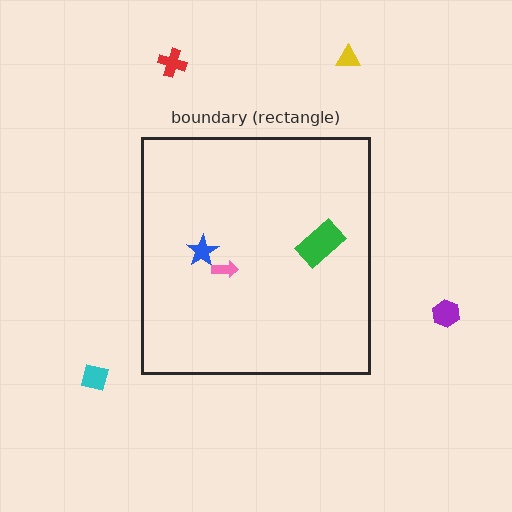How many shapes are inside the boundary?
3 inside, 4 outside.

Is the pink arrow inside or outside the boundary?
Inside.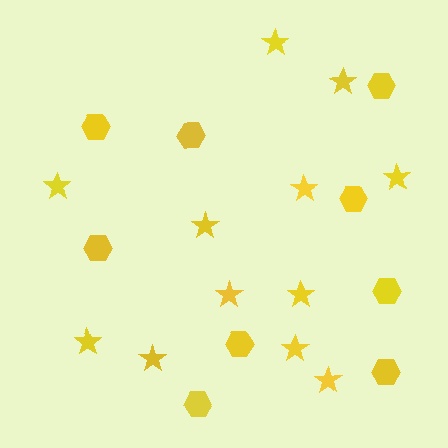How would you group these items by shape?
There are 2 groups: one group of hexagons (9) and one group of stars (12).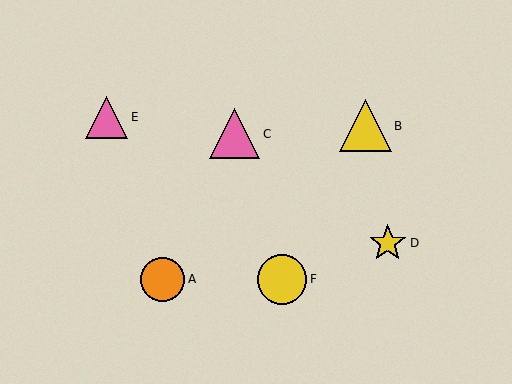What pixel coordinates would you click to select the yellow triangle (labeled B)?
Click at (365, 126) to select the yellow triangle B.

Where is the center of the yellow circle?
The center of the yellow circle is at (282, 279).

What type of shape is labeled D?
Shape D is a yellow star.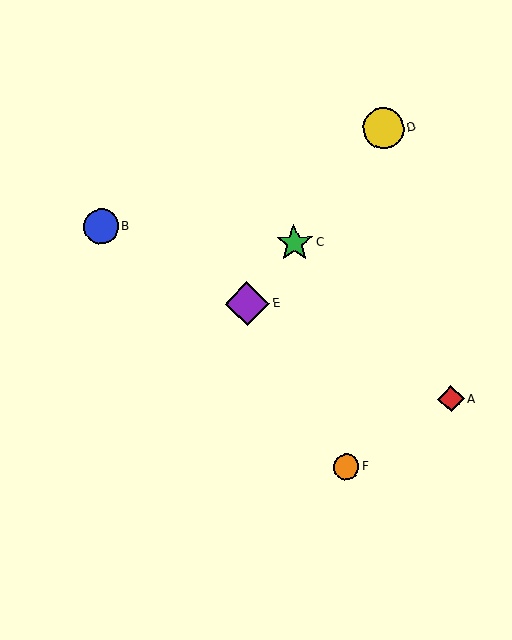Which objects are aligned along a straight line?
Objects C, D, E are aligned along a straight line.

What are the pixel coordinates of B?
Object B is at (101, 227).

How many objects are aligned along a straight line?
3 objects (C, D, E) are aligned along a straight line.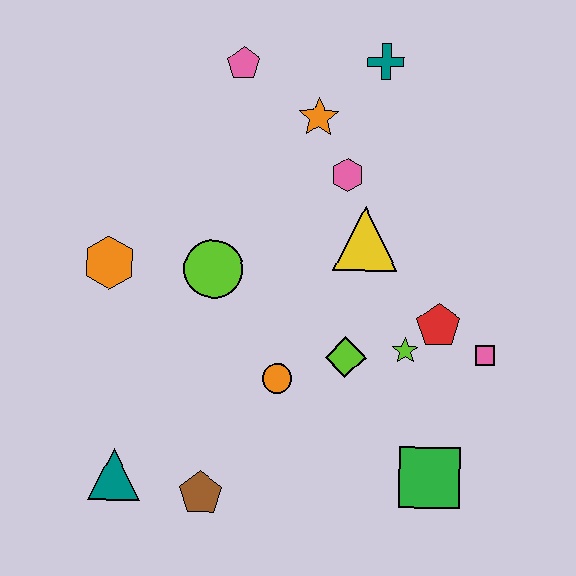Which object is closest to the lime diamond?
The lime star is closest to the lime diamond.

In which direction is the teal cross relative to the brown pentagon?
The teal cross is above the brown pentagon.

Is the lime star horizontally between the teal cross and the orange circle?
No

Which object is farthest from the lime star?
The pink pentagon is farthest from the lime star.